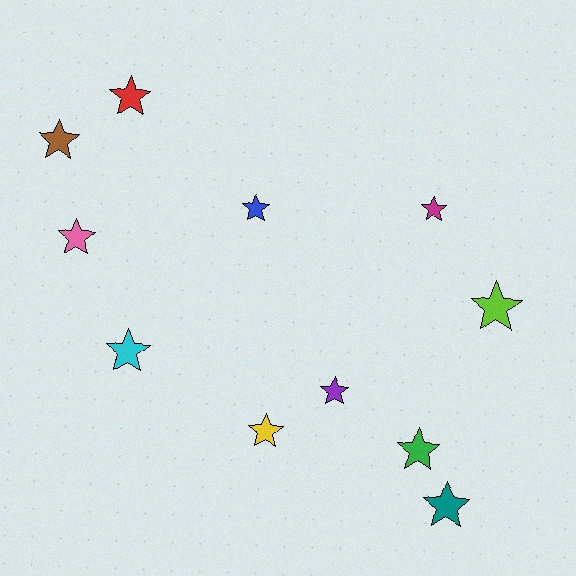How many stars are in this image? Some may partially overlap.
There are 11 stars.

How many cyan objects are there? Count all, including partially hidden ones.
There is 1 cyan object.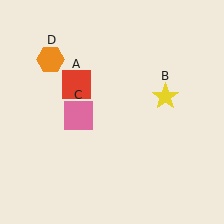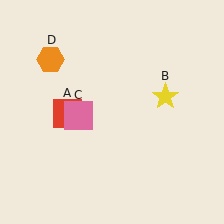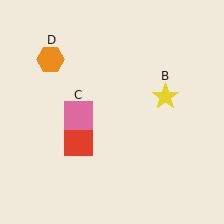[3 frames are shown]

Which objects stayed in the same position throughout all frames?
Yellow star (object B) and pink square (object C) and orange hexagon (object D) remained stationary.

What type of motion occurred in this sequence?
The red square (object A) rotated counterclockwise around the center of the scene.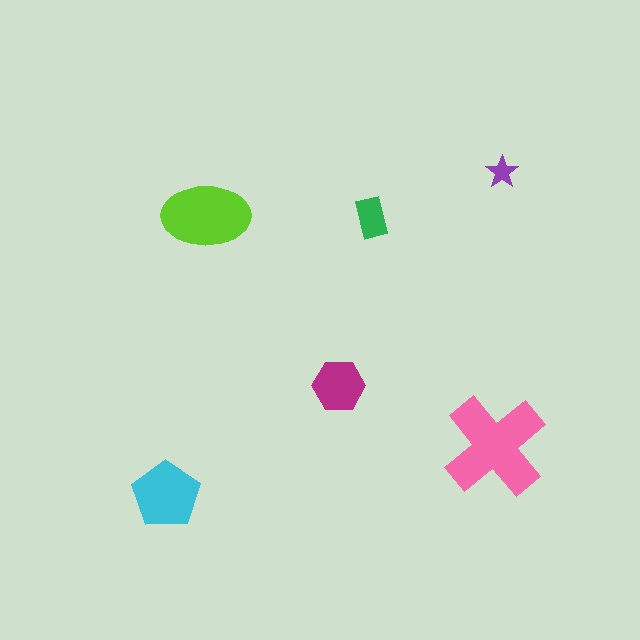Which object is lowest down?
The cyan pentagon is bottommost.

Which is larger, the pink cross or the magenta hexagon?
The pink cross.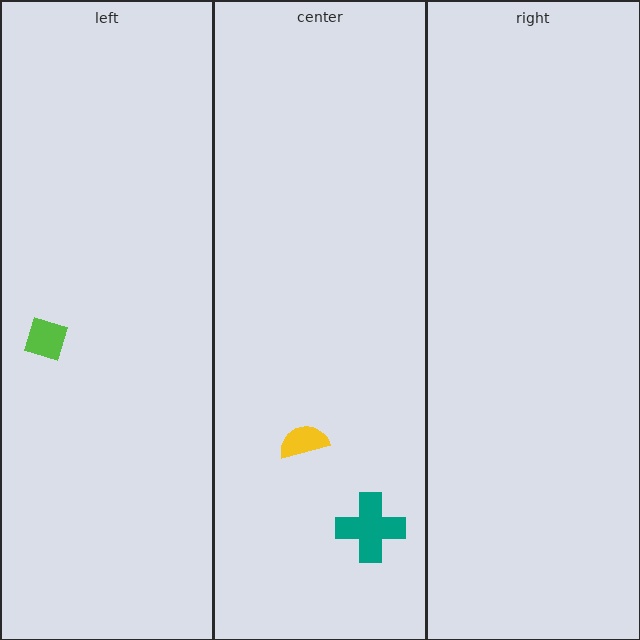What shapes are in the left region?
The lime diamond.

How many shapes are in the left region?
1.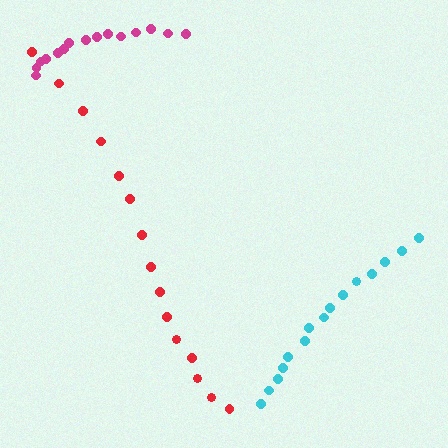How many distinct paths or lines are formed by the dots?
There are 3 distinct paths.